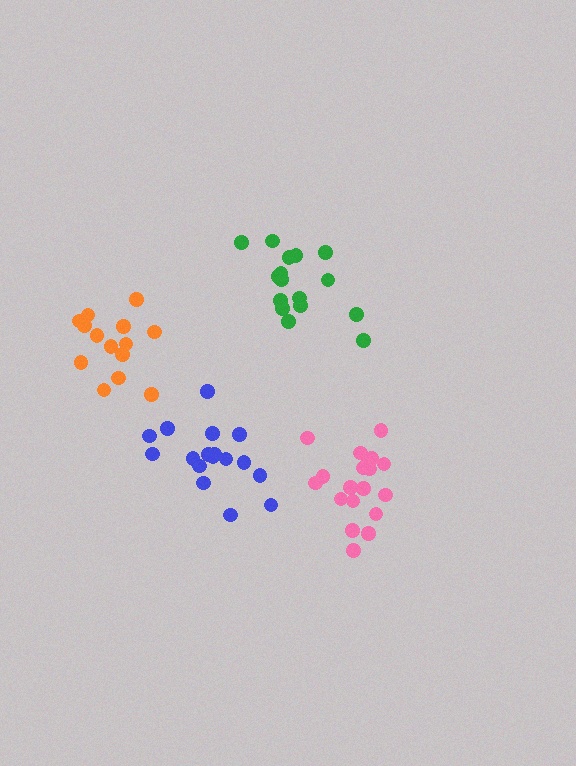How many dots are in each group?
Group 1: 16 dots, Group 2: 20 dots, Group 3: 14 dots, Group 4: 17 dots (67 total).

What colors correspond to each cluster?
The clusters are colored: green, pink, orange, blue.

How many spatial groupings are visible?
There are 4 spatial groupings.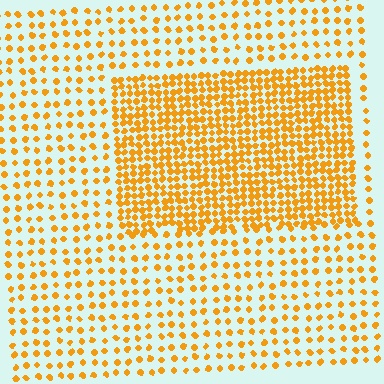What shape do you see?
I see a rectangle.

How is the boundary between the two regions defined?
The boundary is defined by a change in element density (approximately 2.4x ratio). All elements are the same color, size, and shape.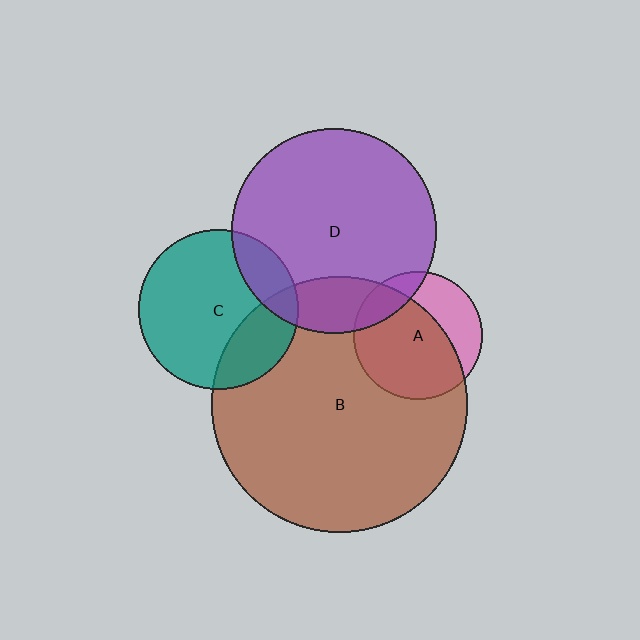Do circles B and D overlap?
Yes.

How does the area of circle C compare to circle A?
Approximately 1.5 times.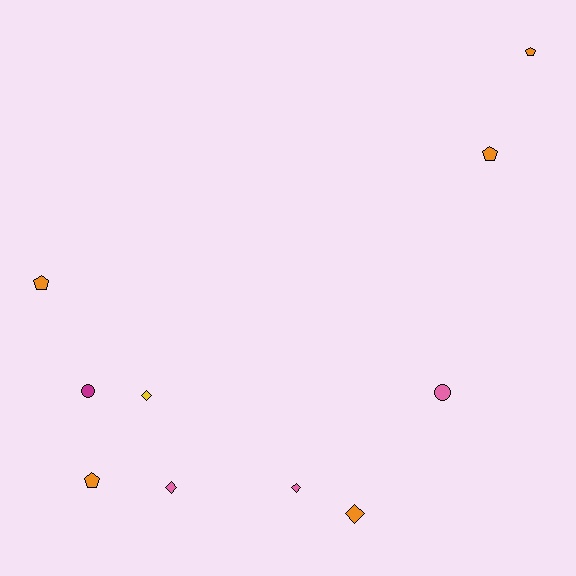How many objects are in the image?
There are 10 objects.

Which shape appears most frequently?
Diamond, with 4 objects.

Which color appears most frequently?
Orange, with 5 objects.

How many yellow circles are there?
There are no yellow circles.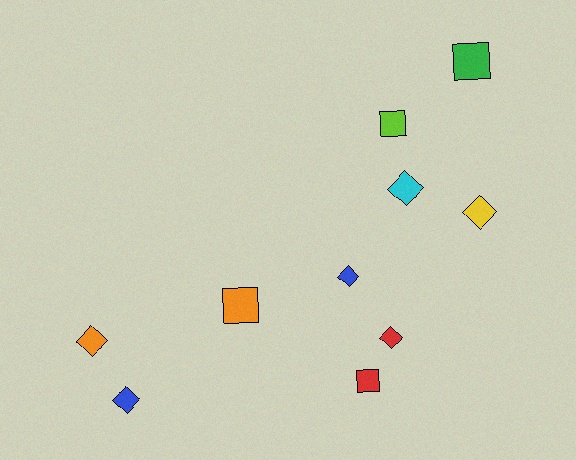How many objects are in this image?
There are 10 objects.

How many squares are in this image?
There are 4 squares.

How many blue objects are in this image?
There are 2 blue objects.